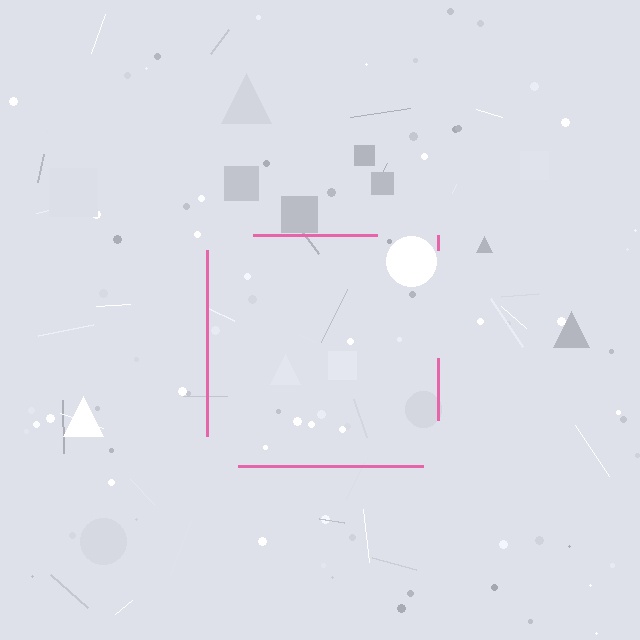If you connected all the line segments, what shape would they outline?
They would outline a square.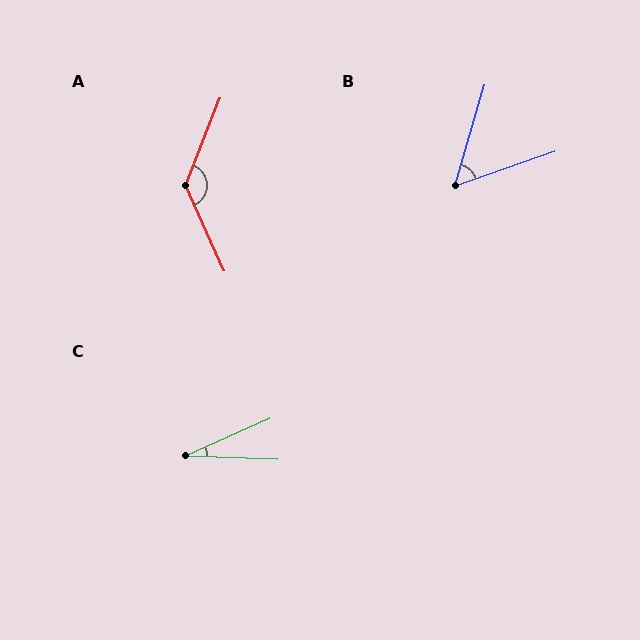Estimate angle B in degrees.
Approximately 54 degrees.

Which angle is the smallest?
C, at approximately 26 degrees.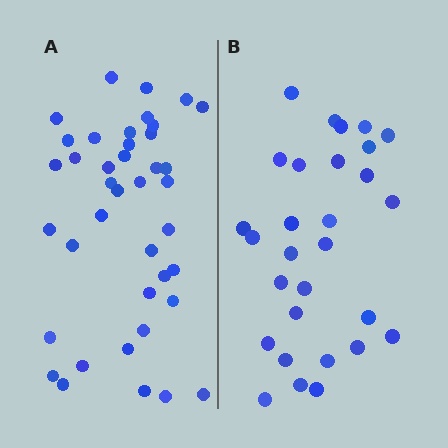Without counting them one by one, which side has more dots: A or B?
Region A (the left region) has more dots.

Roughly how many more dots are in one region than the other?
Region A has roughly 12 or so more dots than region B.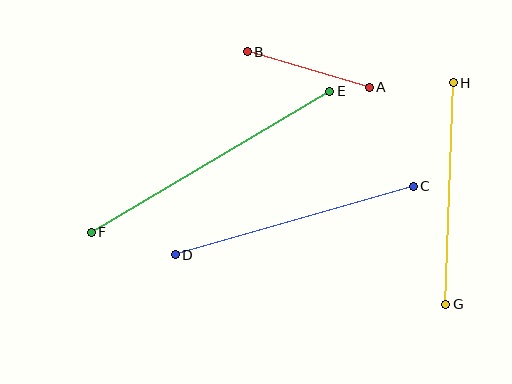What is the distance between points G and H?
The distance is approximately 222 pixels.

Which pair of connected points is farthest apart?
Points E and F are farthest apart.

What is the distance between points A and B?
The distance is approximately 127 pixels.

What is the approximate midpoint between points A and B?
The midpoint is at approximately (308, 70) pixels.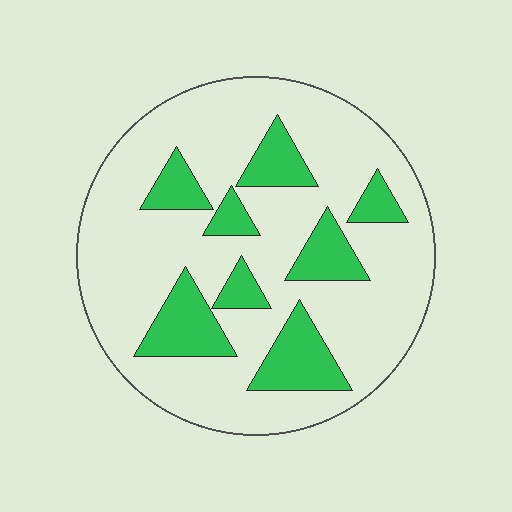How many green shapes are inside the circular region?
8.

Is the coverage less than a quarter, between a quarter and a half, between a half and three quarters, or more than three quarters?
Less than a quarter.